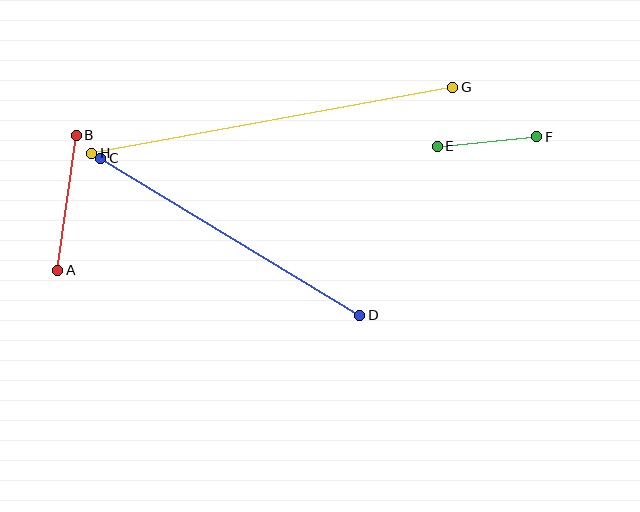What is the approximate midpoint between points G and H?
The midpoint is at approximately (272, 120) pixels.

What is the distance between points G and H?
The distance is approximately 367 pixels.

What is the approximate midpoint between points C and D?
The midpoint is at approximately (230, 237) pixels.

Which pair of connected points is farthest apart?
Points G and H are farthest apart.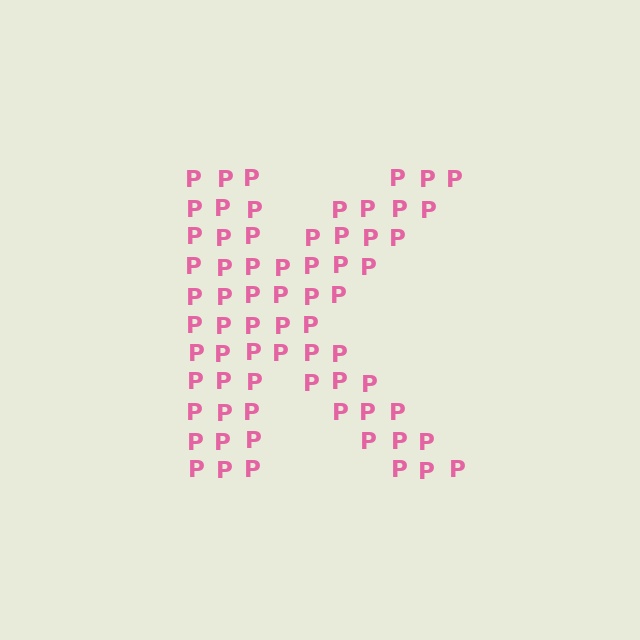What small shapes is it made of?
It is made of small letter P's.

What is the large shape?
The large shape is the letter K.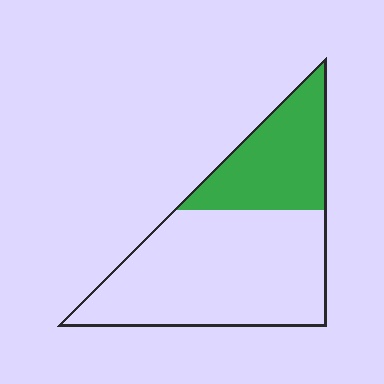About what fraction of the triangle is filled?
About one third (1/3).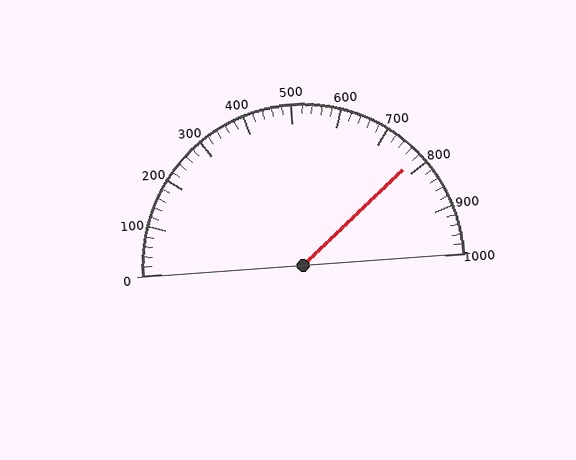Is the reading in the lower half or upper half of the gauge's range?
The reading is in the upper half of the range (0 to 1000).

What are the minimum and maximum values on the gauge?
The gauge ranges from 0 to 1000.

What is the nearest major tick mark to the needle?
The nearest major tick mark is 800.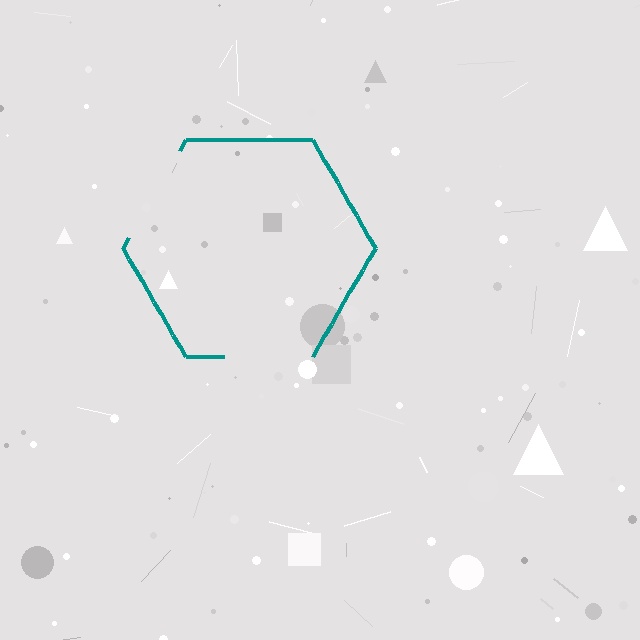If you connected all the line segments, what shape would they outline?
They would outline a hexagon.